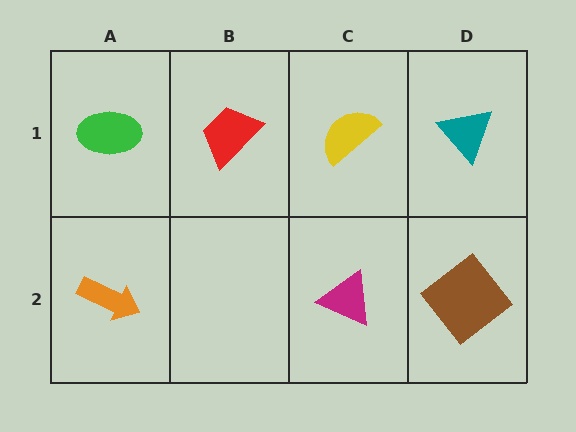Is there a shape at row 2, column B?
No, that cell is empty.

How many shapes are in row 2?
3 shapes.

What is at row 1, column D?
A teal triangle.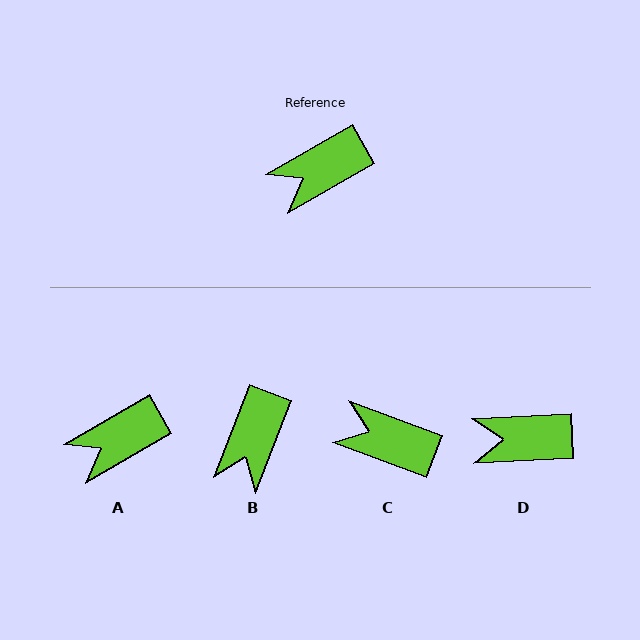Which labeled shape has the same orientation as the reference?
A.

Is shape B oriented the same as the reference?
No, it is off by about 39 degrees.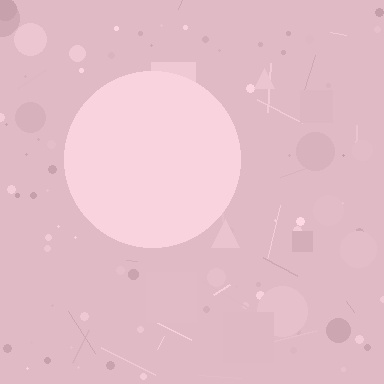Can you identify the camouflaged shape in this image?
The camouflaged shape is a circle.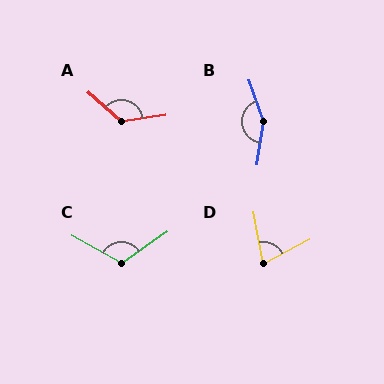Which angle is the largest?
B, at approximately 152 degrees.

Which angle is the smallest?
D, at approximately 73 degrees.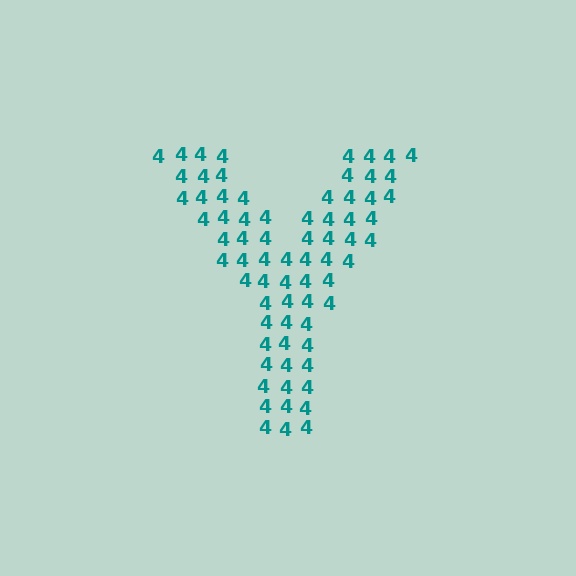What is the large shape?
The large shape is the letter Y.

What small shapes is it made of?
It is made of small digit 4's.